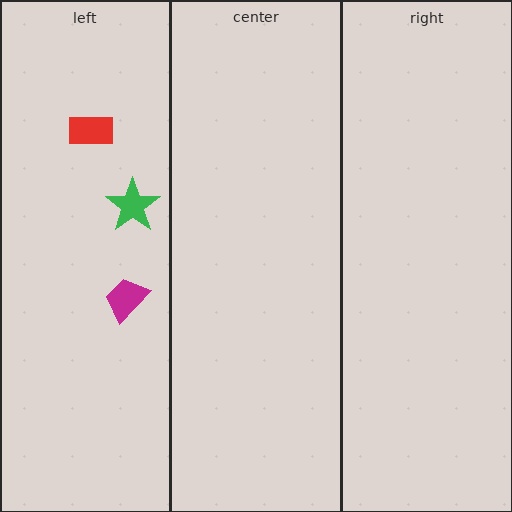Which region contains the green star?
The left region.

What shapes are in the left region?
The red rectangle, the magenta trapezoid, the green star.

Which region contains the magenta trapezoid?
The left region.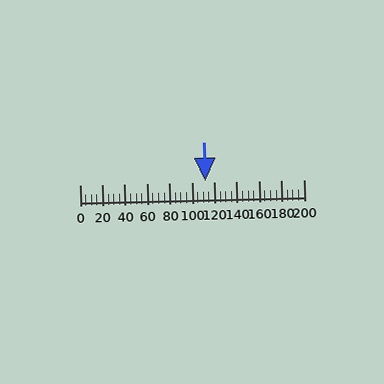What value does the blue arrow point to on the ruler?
The blue arrow points to approximately 112.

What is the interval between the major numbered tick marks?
The major tick marks are spaced 20 units apart.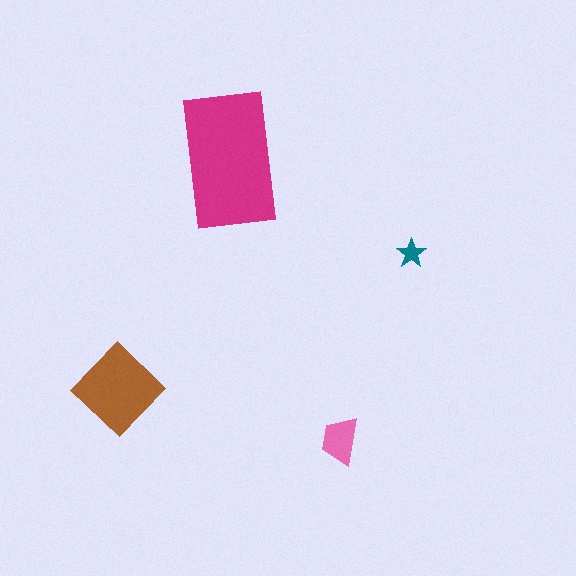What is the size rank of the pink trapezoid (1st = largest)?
3rd.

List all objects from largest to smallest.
The magenta rectangle, the brown diamond, the pink trapezoid, the teal star.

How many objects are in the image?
There are 4 objects in the image.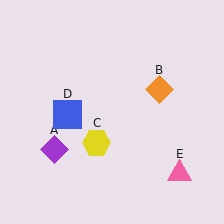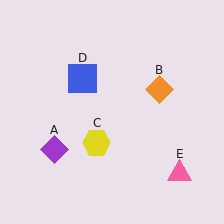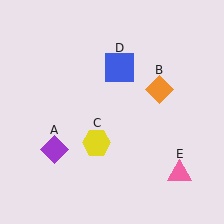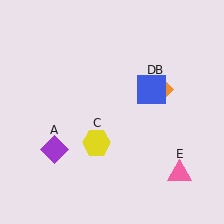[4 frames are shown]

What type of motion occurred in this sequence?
The blue square (object D) rotated clockwise around the center of the scene.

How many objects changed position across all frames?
1 object changed position: blue square (object D).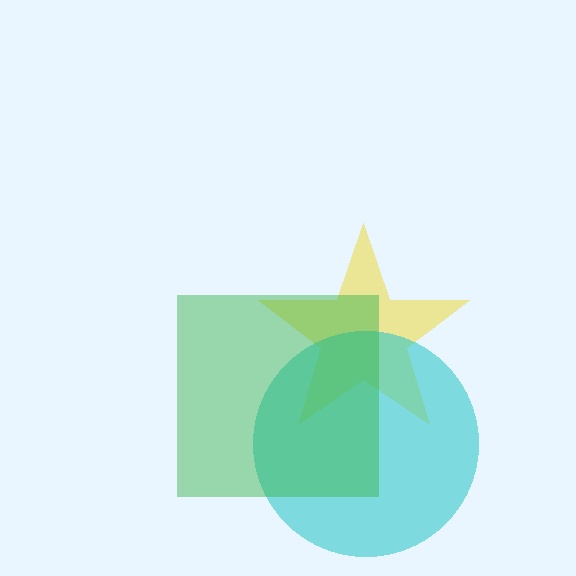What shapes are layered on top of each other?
The layered shapes are: a yellow star, a cyan circle, a green square.